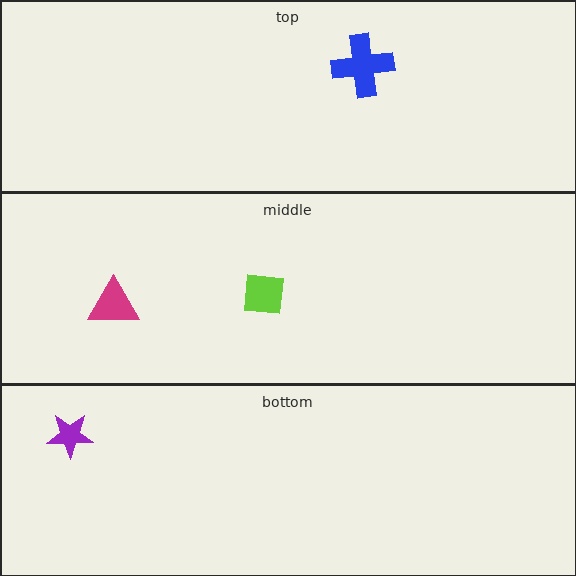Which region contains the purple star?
The bottom region.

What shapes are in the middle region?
The lime square, the magenta triangle.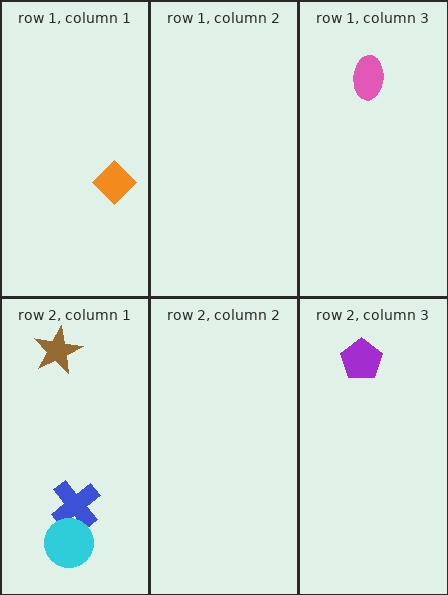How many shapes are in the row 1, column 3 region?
1.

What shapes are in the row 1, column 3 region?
The pink ellipse.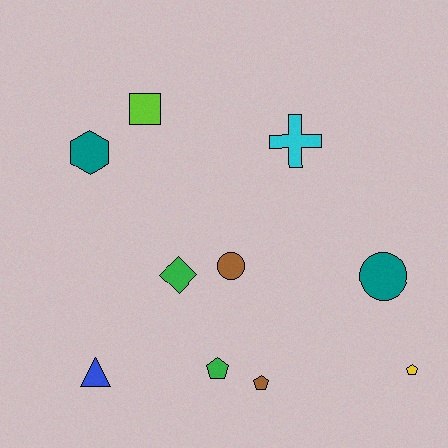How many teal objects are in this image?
There are 2 teal objects.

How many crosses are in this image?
There is 1 cross.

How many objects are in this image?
There are 10 objects.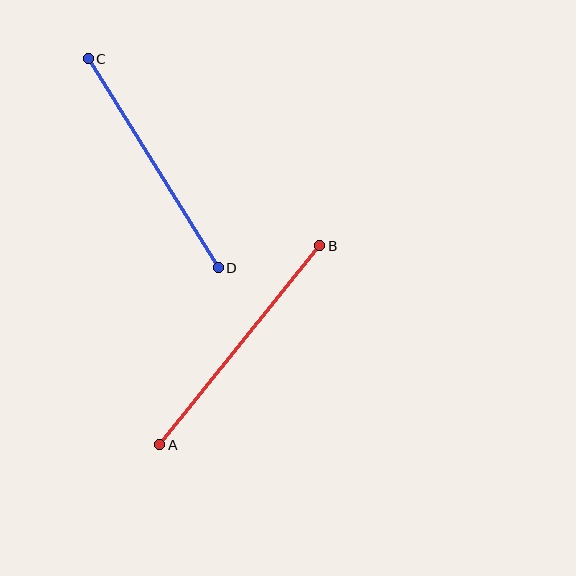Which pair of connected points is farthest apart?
Points A and B are farthest apart.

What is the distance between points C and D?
The distance is approximately 246 pixels.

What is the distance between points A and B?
The distance is approximately 255 pixels.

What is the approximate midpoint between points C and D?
The midpoint is at approximately (153, 163) pixels.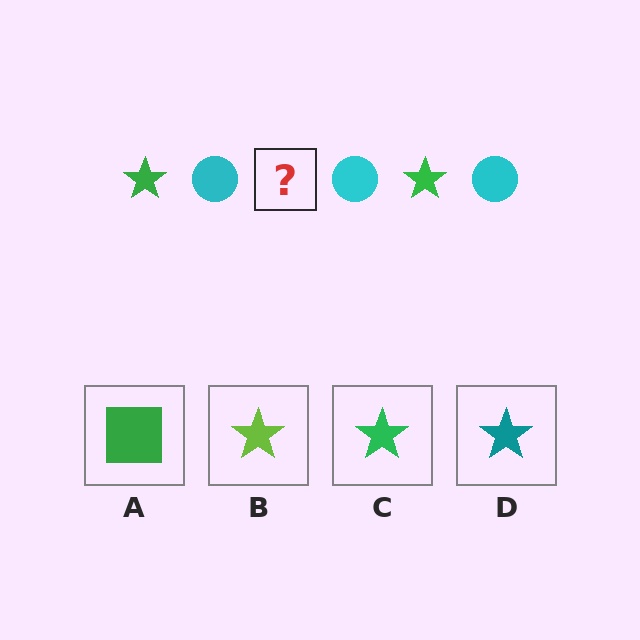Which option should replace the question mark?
Option C.